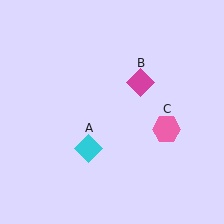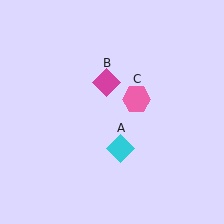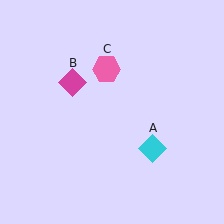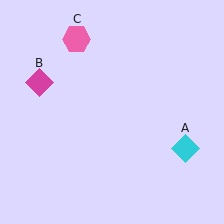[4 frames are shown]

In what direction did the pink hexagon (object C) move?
The pink hexagon (object C) moved up and to the left.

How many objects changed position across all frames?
3 objects changed position: cyan diamond (object A), magenta diamond (object B), pink hexagon (object C).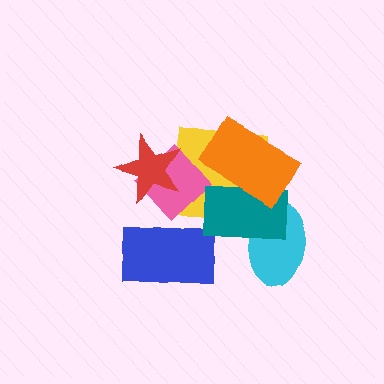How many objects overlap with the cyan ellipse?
1 object overlaps with the cyan ellipse.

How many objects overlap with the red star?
2 objects overlap with the red star.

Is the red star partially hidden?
No, no other shape covers it.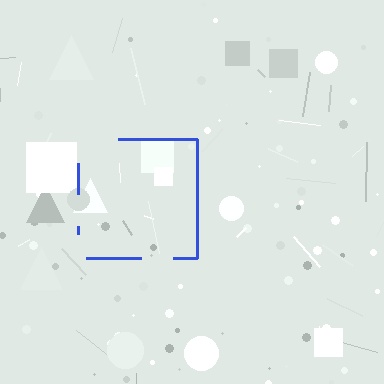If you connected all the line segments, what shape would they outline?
They would outline a square.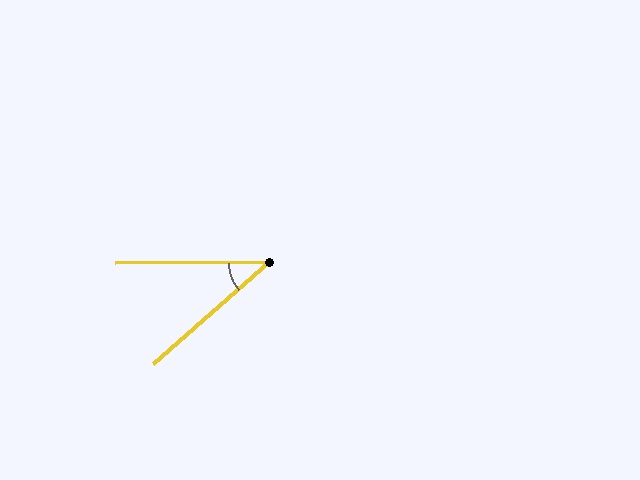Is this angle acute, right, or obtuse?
It is acute.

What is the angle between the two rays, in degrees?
Approximately 41 degrees.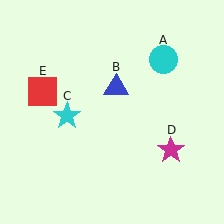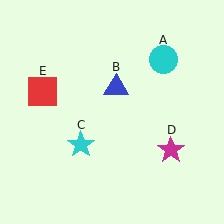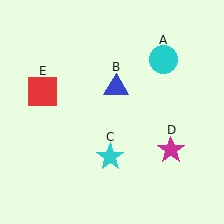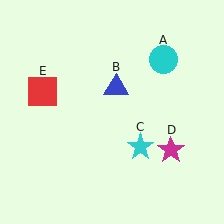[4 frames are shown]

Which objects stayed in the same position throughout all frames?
Cyan circle (object A) and blue triangle (object B) and magenta star (object D) and red square (object E) remained stationary.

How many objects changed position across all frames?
1 object changed position: cyan star (object C).